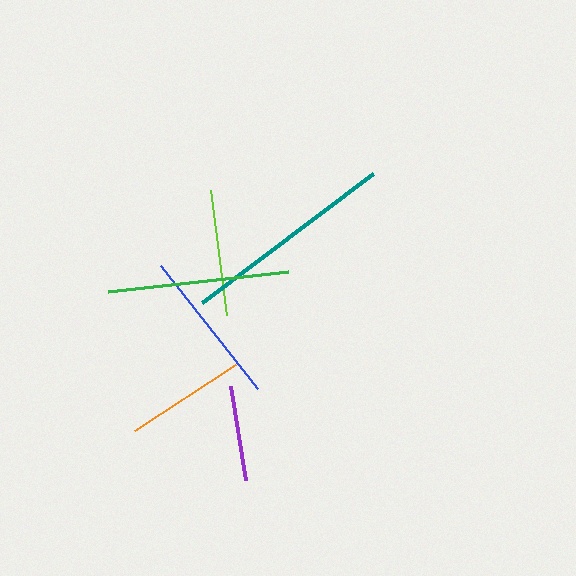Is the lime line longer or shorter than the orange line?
The lime line is longer than the orange line.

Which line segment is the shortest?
The purple line is the shortest at approximately 95 pixels.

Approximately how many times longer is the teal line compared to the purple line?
The teal line is approximately 2.2 times the length of the purple line.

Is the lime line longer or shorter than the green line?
The green line is longer than the lime line.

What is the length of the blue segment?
The blue segment is approximately 157 pixels long.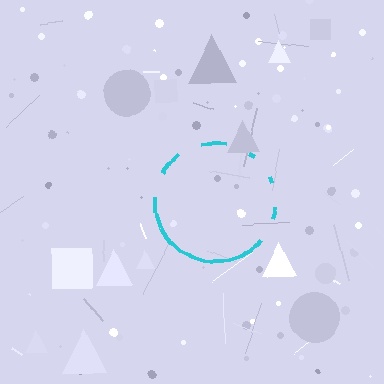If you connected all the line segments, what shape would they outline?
They would outline a circle.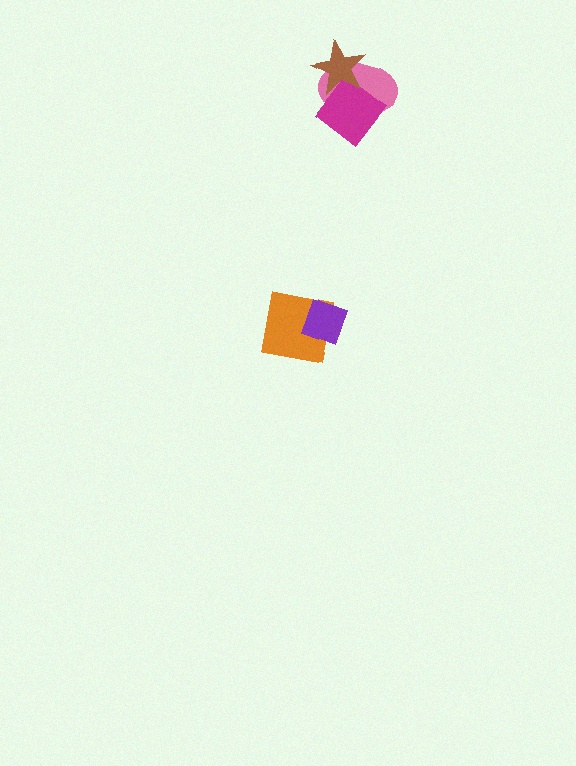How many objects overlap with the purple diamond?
1 object overlaps with the purple diamond.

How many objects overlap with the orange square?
1 object overlaps with the orange square.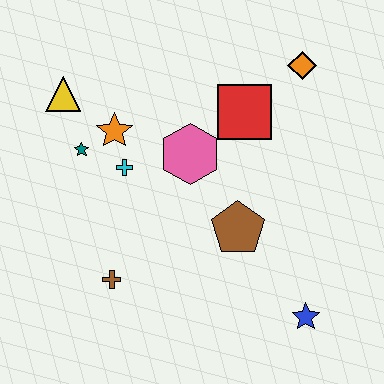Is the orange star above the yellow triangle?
No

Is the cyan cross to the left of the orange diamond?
Yes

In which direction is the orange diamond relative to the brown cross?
The orange diamond is above the brown cross.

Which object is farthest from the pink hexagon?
The blue star is farthest from the pink hexagon.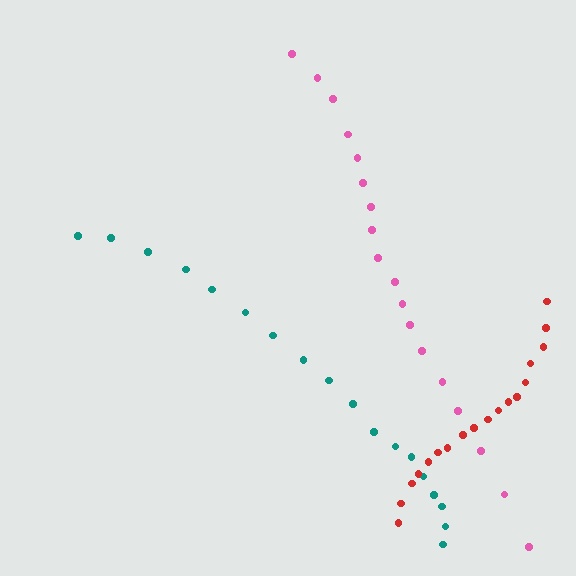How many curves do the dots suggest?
There are 3 distinct paths.